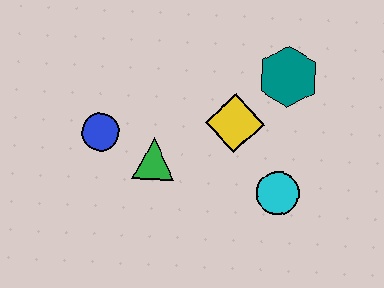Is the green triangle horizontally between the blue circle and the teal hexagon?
Yes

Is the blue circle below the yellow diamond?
Yes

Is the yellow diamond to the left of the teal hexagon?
Yes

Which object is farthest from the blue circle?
The teal hexagon is farthest from the blue circle.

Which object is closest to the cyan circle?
The yellow diamond is closest to the cyan circle.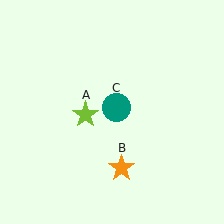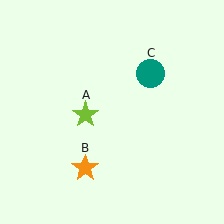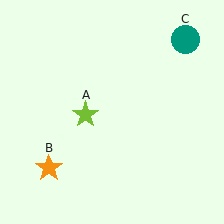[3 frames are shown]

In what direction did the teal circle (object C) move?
The teal circle (object C) moved up and to the right.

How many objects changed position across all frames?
2 objects changed position: orange star (object B), teal circle (object C).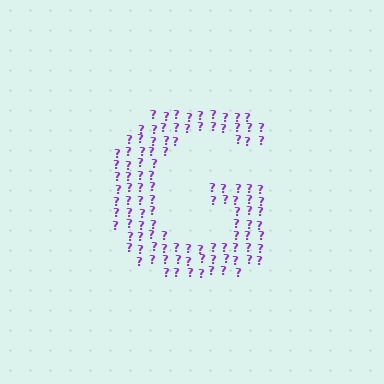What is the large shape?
The large shape is the letter G.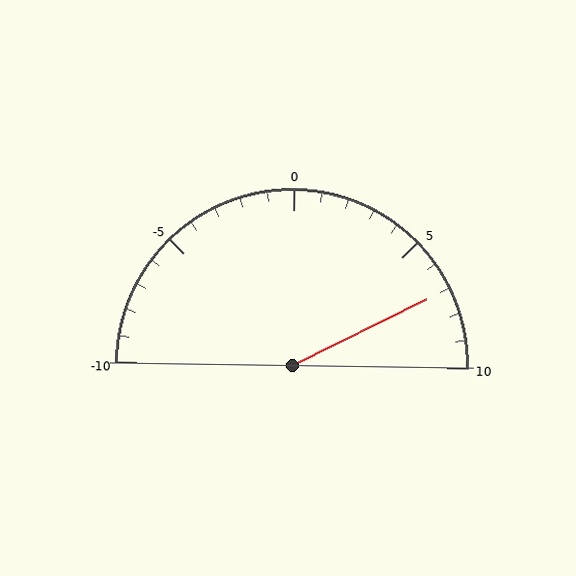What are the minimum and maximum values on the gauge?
The gauge ranges from -10 to 10.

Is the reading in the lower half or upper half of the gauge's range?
The reading is in the upper half of the range (-10 to 10).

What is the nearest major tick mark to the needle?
The nearest major tick mark is 5.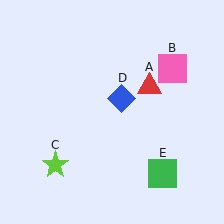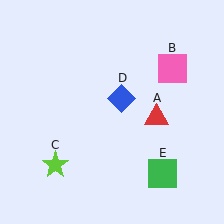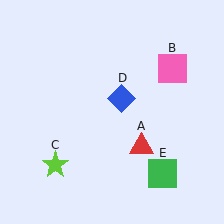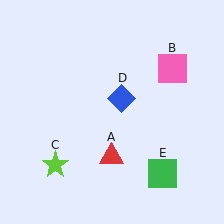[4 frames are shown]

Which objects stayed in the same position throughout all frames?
Pink square (object B) and lime star (object C) and blue diamond (object D) and green square (object E) remained stationary.